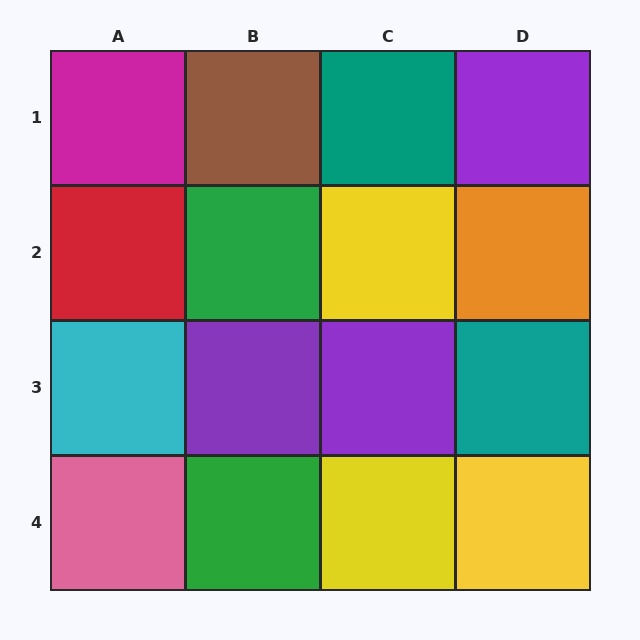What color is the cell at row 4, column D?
Yellow.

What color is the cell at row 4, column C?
Yellow.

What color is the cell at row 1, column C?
Teal.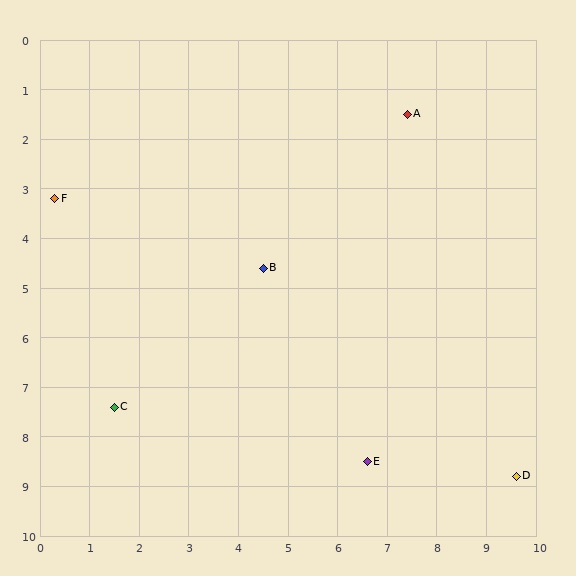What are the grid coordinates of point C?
Point C is at approximately (1.5, 7.4).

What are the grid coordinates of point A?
Point A is at approximately (7.4, 1.5).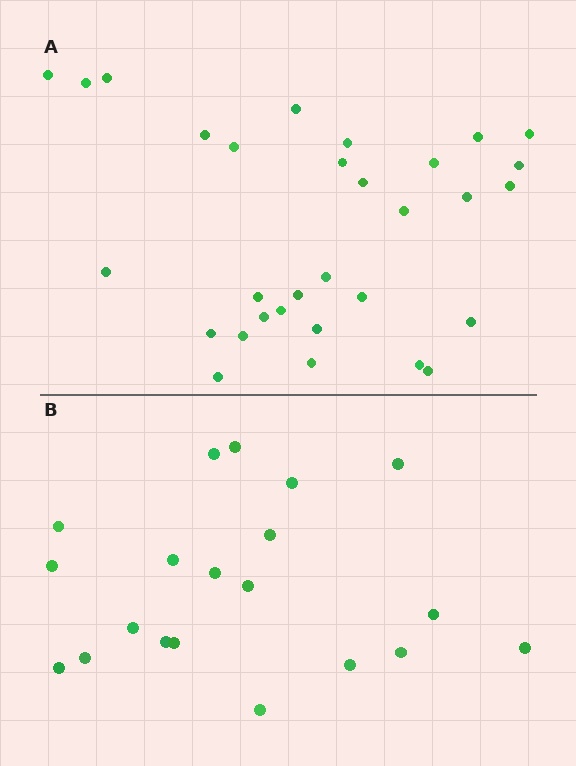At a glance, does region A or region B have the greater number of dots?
Region A (the top region) has more dots.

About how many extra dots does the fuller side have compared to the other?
Region A has roughly 12 or so more dots than region B.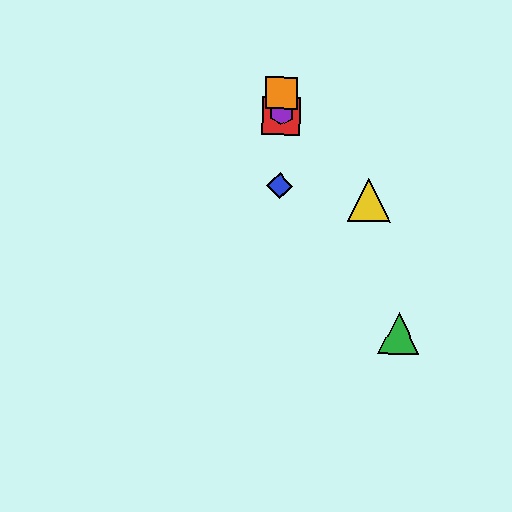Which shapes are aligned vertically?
The red square, the blue diamond, the purple hexagon, the orange square are aligned vertically.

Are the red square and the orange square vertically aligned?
Yes, both are at x≈281.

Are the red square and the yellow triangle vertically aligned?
No, the red square is at x≈281 and the yellow triangle is at x≈369.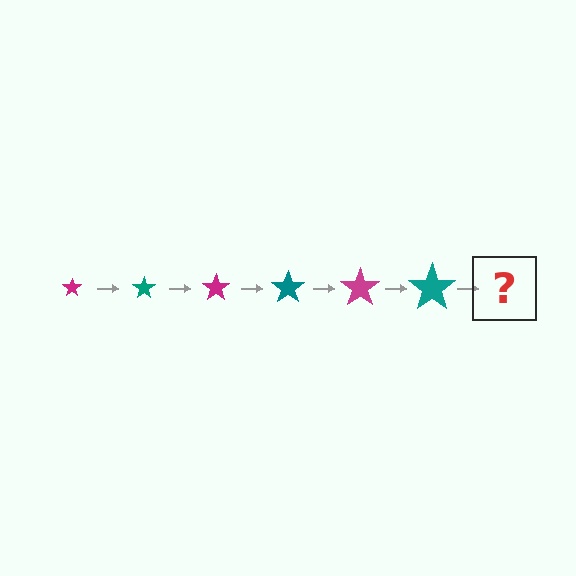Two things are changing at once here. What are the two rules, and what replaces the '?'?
The two rules are that the star grows larger each step and the color cycles through magenta and teal. The '?' should be a magenta star, larger than the previous one.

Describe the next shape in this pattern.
It should be a magenta star, larger than the previous one.